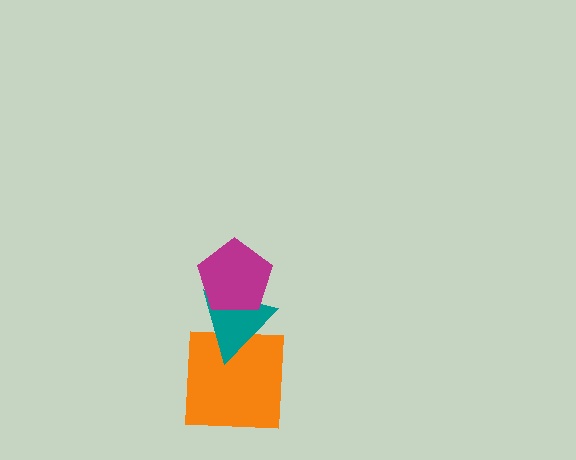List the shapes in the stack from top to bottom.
From top to bottom: the magenta pentagon, the teal triangle, the orange square.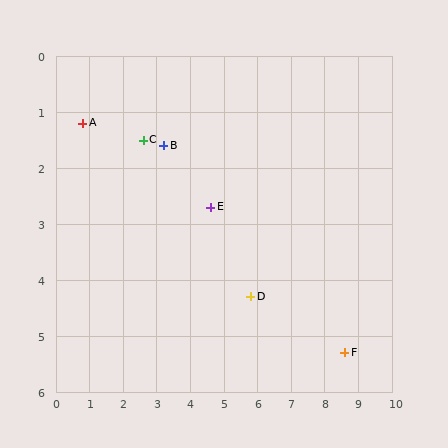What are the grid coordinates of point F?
Point F is at approximately (8.6, 5.3).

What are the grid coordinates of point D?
Point D is at approximately (5.8, 4.3).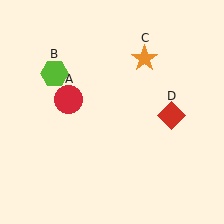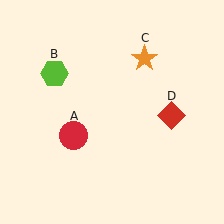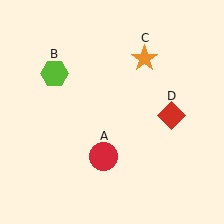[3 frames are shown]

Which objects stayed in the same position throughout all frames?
Lime hexagon (object B) and orange star (object C) and red diamond (object D) remained stationary.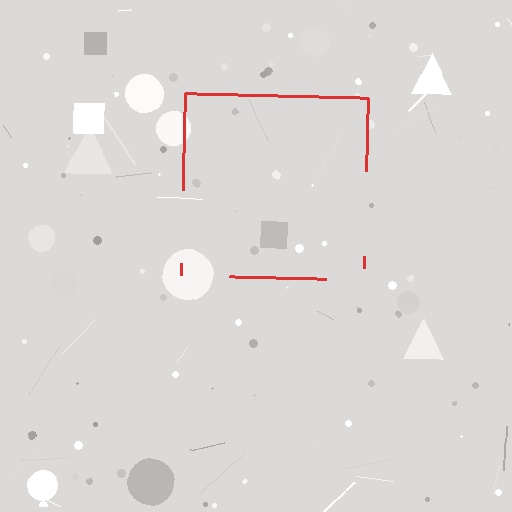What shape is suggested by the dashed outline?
The dashed outline suggests a square.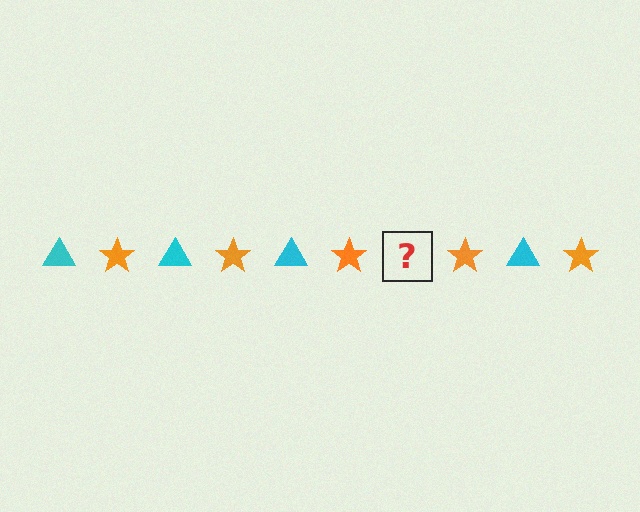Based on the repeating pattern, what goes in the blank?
The blank should be a cyan triangle.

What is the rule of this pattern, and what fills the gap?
The rule is that the pattern alternates between cyan triangle and orange star. The gap should be filled with a cyan triangle.